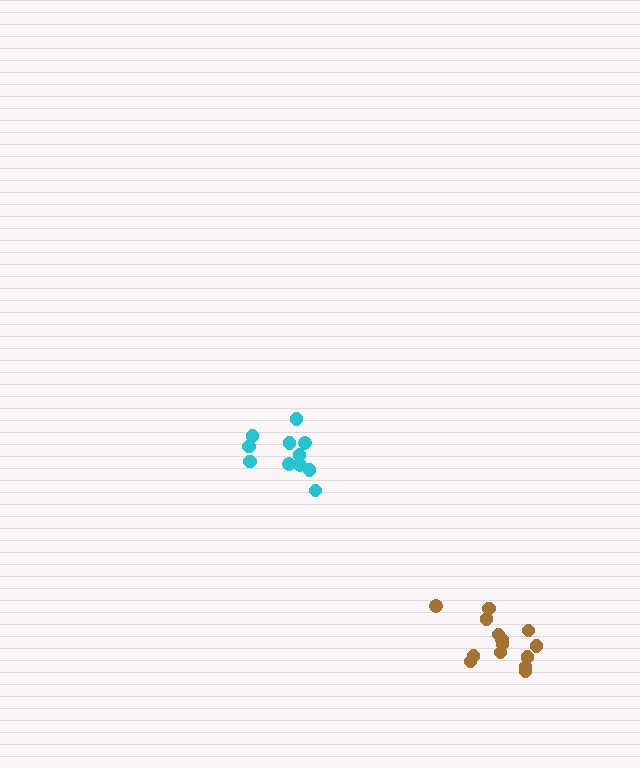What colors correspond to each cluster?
The clusters are colored: brown, cyan.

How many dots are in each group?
Group 1: 14 dots, Group 2: 11 dots (25 total).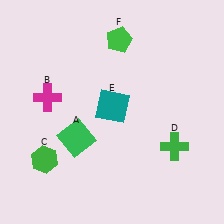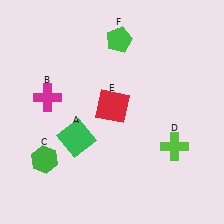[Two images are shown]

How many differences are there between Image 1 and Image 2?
There are 2 differences between the two images.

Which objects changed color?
D changed from green to lime. E changed from teal to red.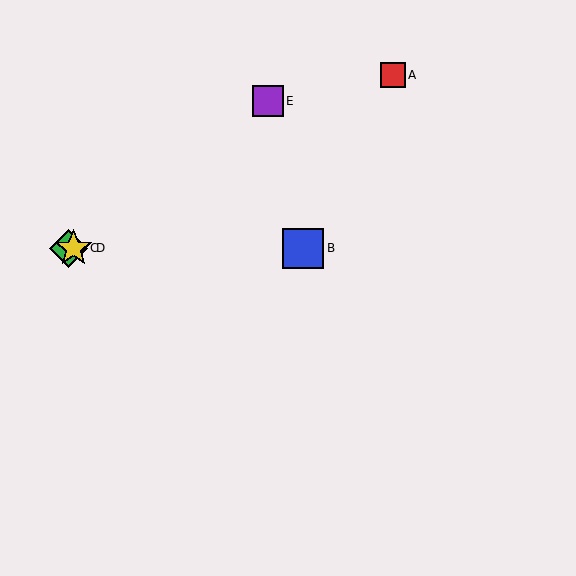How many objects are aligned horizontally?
3 objects (B, C, D) are aligned horizontally.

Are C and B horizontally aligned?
Yes, both are at y≈248.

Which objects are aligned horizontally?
Objects B, C, D are aligned horizontally.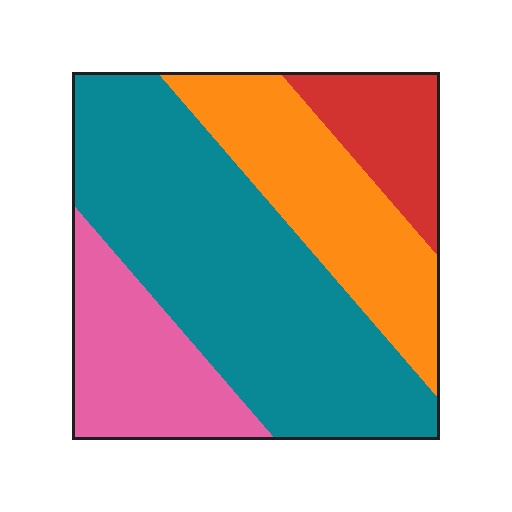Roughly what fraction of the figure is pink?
Pink covers about 20% of the figure.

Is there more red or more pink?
Pink.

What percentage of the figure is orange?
Orange takes up about one quarter (1/4) of the figure.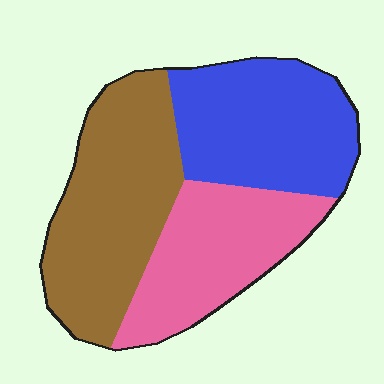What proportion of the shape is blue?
Blue covers roughly 35% of the shape.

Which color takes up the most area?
Brown, at roughly 40%.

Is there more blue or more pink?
Blue.